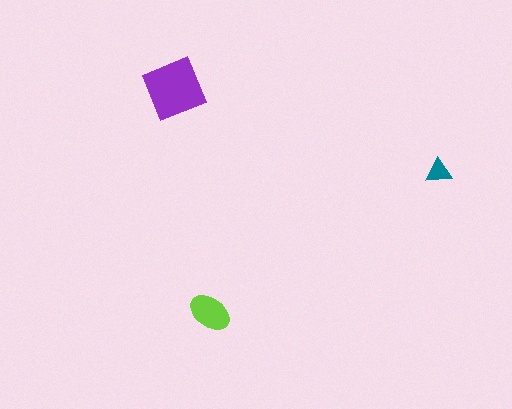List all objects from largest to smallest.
The purple diamond, the lime ellipse, the teal triangle.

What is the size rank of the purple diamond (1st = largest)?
1st.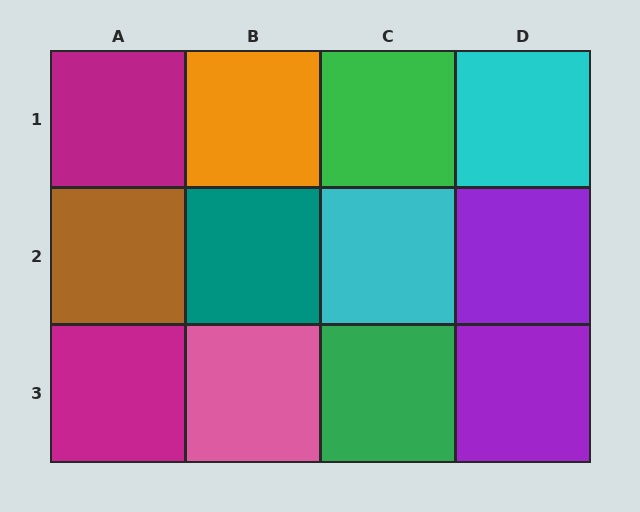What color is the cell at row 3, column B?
Pink.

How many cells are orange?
1 cell is orange.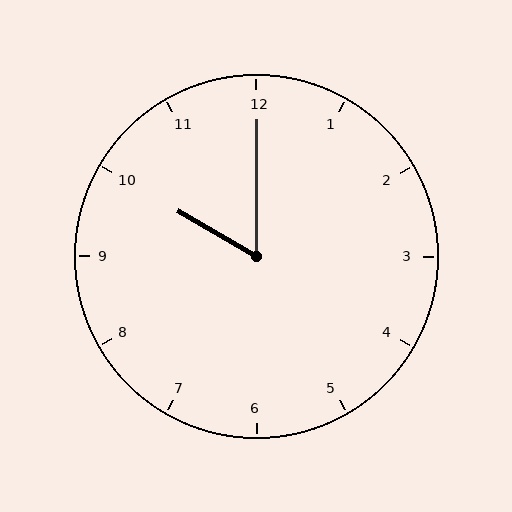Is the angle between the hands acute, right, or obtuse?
It is acute.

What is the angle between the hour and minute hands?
Approximately 60 degrees.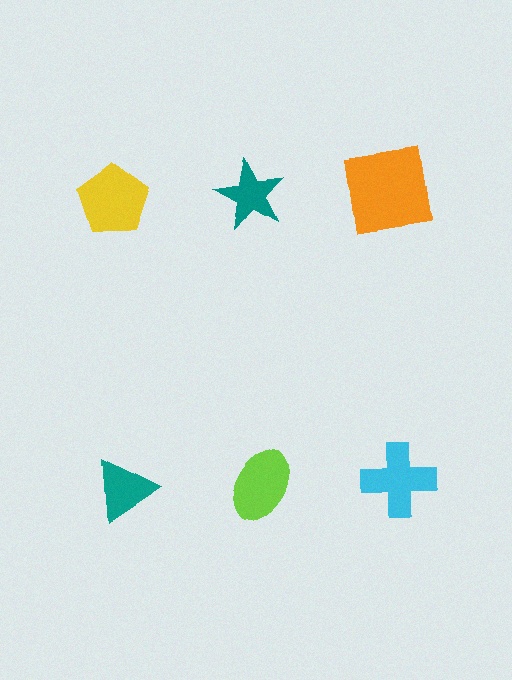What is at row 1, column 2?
A teal star.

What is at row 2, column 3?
A cyan cross.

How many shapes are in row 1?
3 shapes.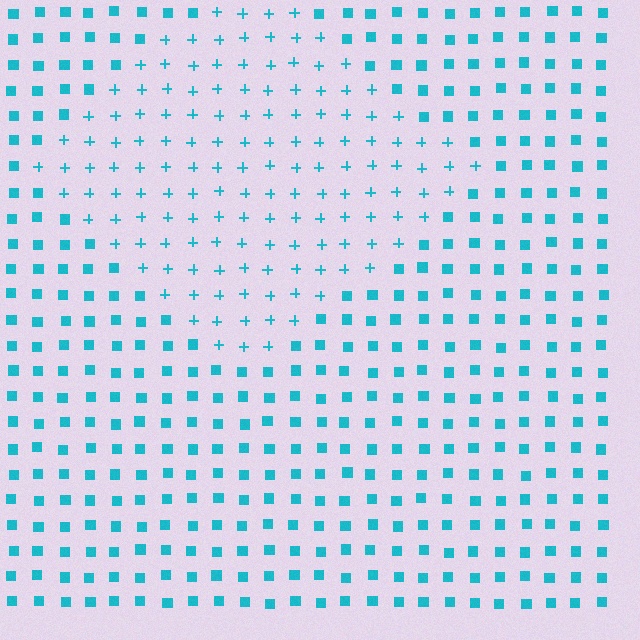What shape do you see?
I see a diamond.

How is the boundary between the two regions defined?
The boundary is defined by a change in element shape: plus signs inside vs. squares outside. All elements share the same color and spacing.